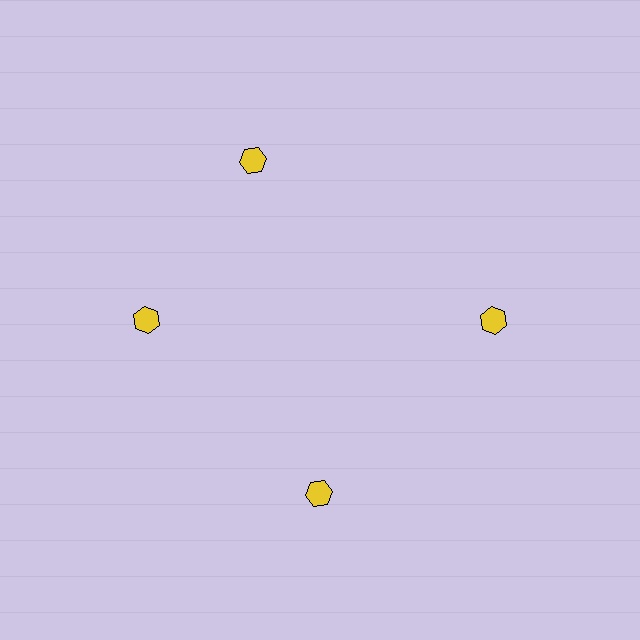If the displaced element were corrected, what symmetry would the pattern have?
It would have 4-fold rotational symmetry — the pattern would map onto itself every 90 degrees.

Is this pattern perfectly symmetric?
No. The 4 yellow hexagons are arranged in a ring, but one element near the 12 o'clock position is rotated out of alignment along the ring, breaking the 4-fold rotational symmetry.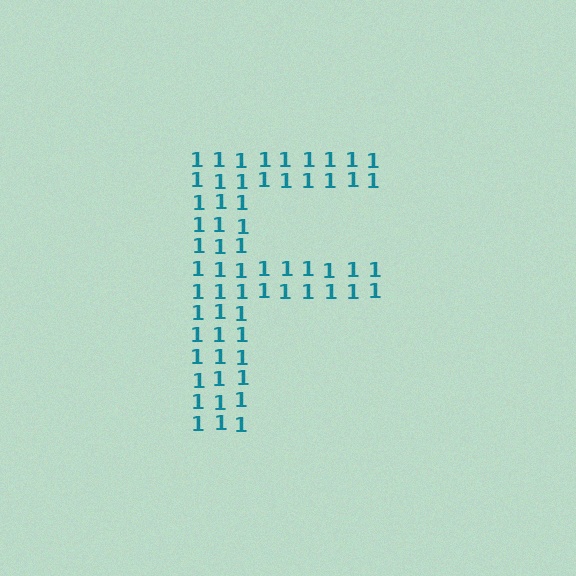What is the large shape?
The large shape is the letter F.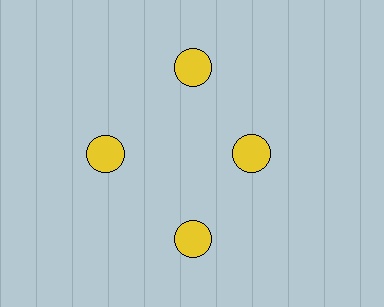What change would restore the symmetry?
The symmetry would be restored by moving it outward, back onto the ring so that all 4 circles sit at equal angles and equal distance from the center.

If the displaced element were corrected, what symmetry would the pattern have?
It would have 4-fold rotational symmetry — the pattern would map onto itself every 90 degrees.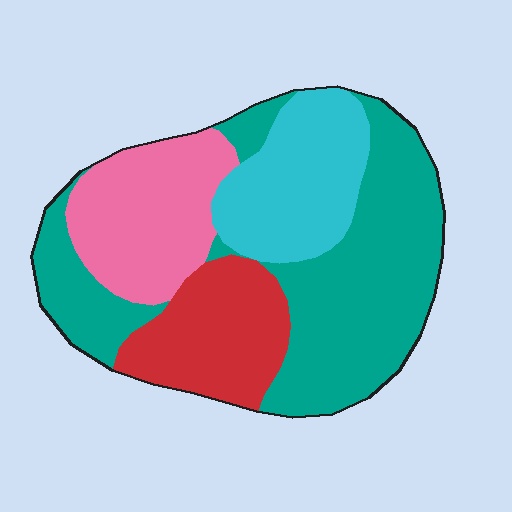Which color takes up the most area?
Teal, at roughly 45%.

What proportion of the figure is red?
Red covers 17% of the figure.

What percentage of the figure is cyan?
Cyan takes up between a sixth and a third of the figure.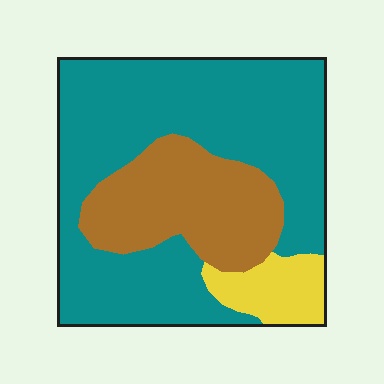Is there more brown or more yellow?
Brown.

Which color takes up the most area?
Teal, at roughly 65%.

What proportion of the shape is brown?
Brown covers around 25% of the shape.